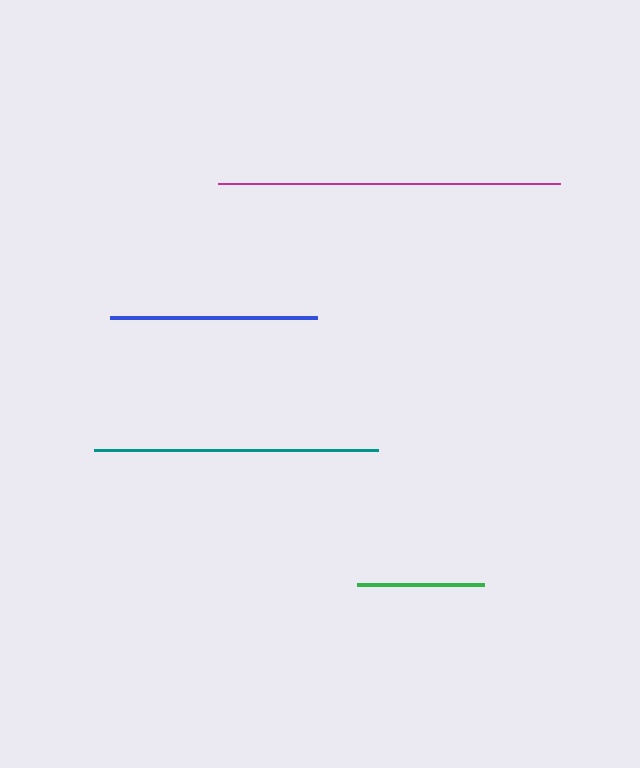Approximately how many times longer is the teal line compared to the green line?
The teal line is approximately 2.3 times the length of the green line.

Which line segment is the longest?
The magenta line is the longest at approximately 342 pixels.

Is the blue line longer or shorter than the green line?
The blue line is longer than the green line.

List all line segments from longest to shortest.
From longest to shortest: magenta, teal, blue, green.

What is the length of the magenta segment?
The magenta segment is approximately 342 pixels long.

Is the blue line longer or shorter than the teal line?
The teal line is longer than the blue line.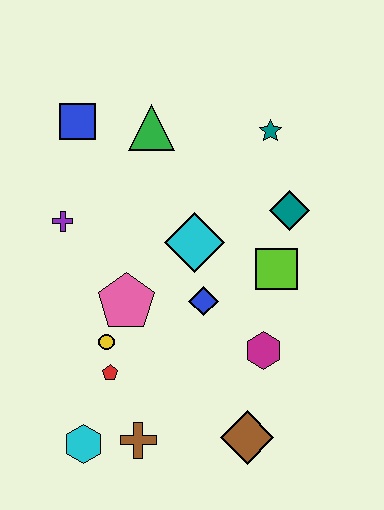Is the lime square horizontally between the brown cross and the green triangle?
No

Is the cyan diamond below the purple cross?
Yes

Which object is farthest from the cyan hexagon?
The teal star is farthest from the cyan hexagon.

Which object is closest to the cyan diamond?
The blue diamond is closest to the cyan diamond.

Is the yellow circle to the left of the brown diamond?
Yes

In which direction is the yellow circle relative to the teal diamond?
The yellow circle is to the left of the teal diamond.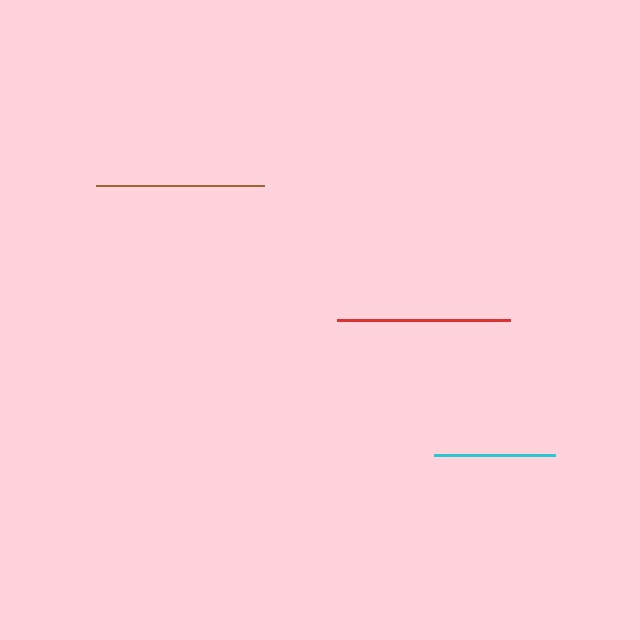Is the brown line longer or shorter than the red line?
The red line is longer than the brown line.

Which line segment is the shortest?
The cyan line is the shortest at approximately 121 pixels.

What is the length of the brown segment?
The brown segment is approximately 168 pixels long.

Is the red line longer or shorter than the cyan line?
The red line is longer than the cyan line.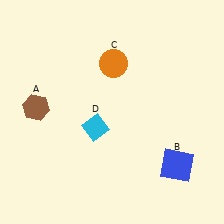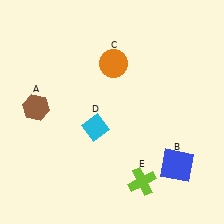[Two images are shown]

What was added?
A lime cross (E) was added in Image 2.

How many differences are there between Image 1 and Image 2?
There is 1 difference between the two images.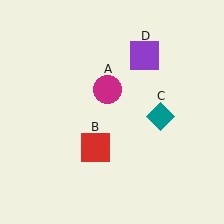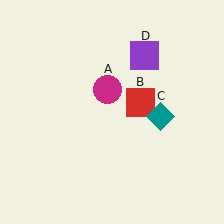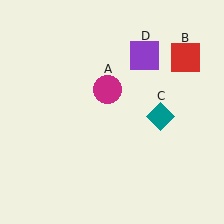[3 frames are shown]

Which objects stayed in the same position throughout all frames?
Magenta circle (object A) and teal diamond (object C) and purple square (object D) remained stationary.